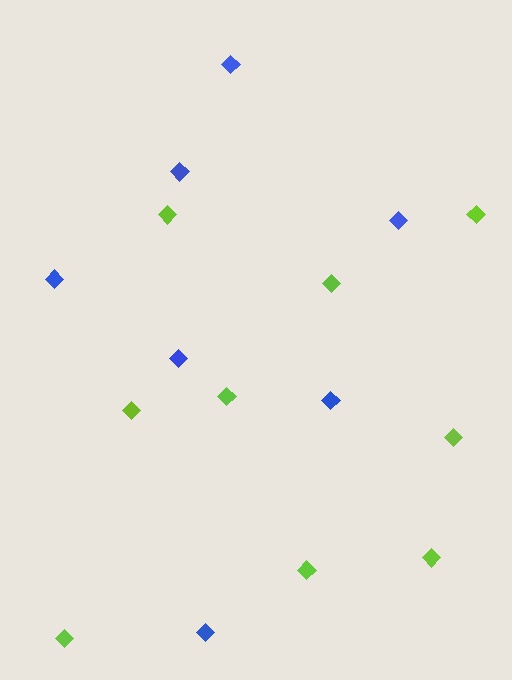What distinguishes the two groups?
There are 2 groups: one group of lime diamonds (9) and one group of blue diamonds (7).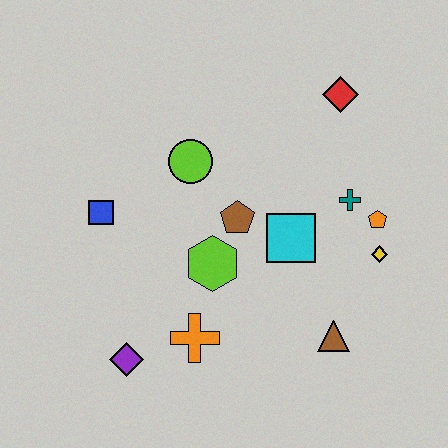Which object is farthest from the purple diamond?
The red diamond is farthest from the purple diamond.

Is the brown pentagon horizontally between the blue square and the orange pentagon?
Yes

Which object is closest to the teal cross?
The orange pentagon is closest to the teal cross.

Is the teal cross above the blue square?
Yes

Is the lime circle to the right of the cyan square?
No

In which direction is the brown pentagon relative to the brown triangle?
The brown pentagon is above the brown triangle.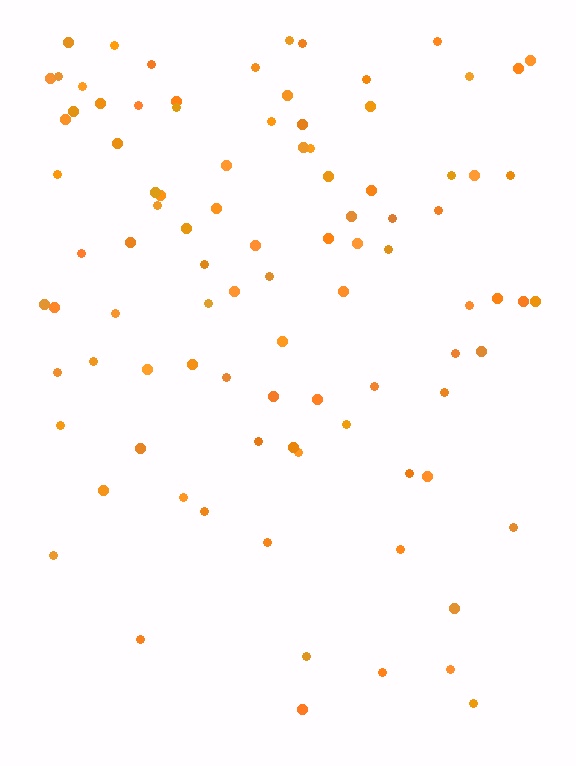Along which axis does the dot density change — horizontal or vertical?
Vertical.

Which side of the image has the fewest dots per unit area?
The bottom.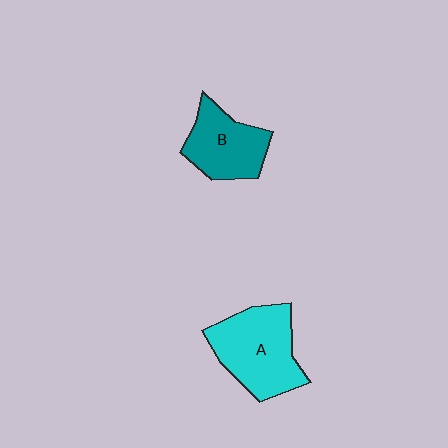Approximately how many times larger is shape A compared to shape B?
Approximately 1.3 times.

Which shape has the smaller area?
Shape B (teal).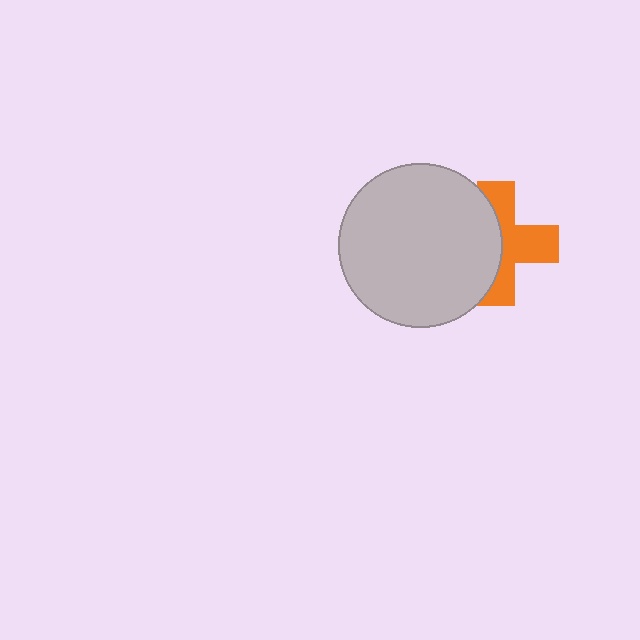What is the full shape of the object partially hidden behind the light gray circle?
The partially hidden object is an orange cross.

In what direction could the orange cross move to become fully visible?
The orange cross could move right. That would shift it out from behind the light gray circle entirely.